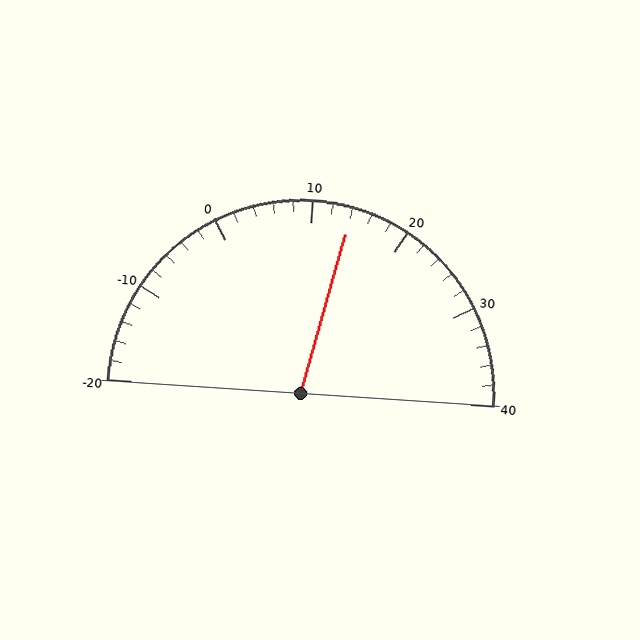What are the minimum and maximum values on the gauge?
The gauge ranges from -20 to 40.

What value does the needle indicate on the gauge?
The needle indicates approximately 14.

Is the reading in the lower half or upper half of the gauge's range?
The reading is in the upper half of the range (-20 to 40).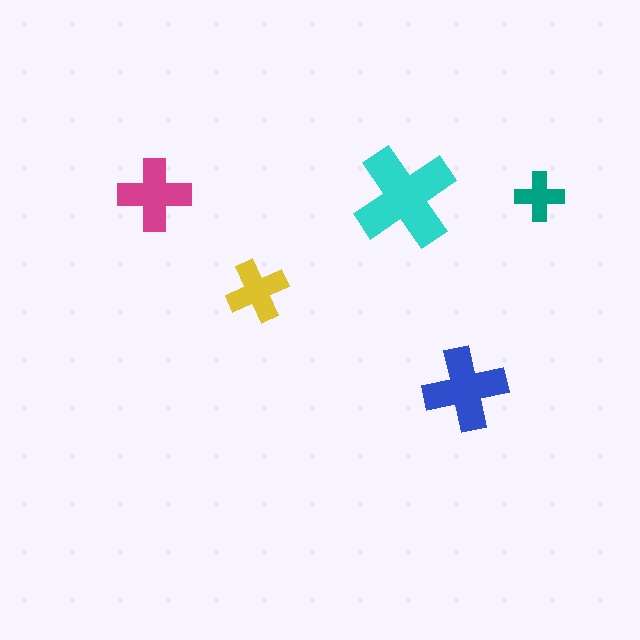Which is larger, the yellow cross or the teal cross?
The yellow one.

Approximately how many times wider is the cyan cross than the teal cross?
About 2 times wider.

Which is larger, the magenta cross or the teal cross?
The magenta one.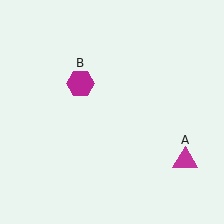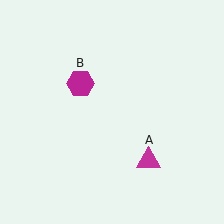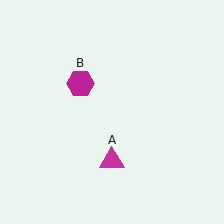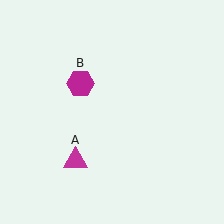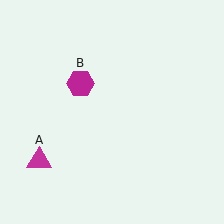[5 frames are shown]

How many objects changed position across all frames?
1 object changed position: magenta triangle (object A).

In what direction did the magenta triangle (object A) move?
The magenta triangle (object A) moved left.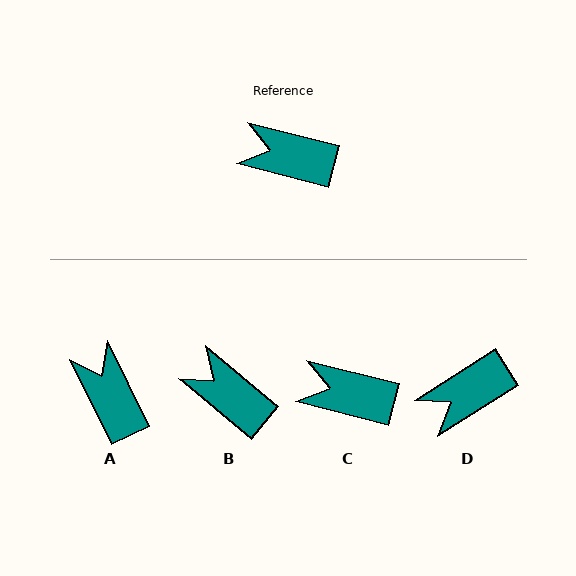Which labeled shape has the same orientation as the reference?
C.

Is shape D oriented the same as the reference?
No, it is off by about 47 degrees.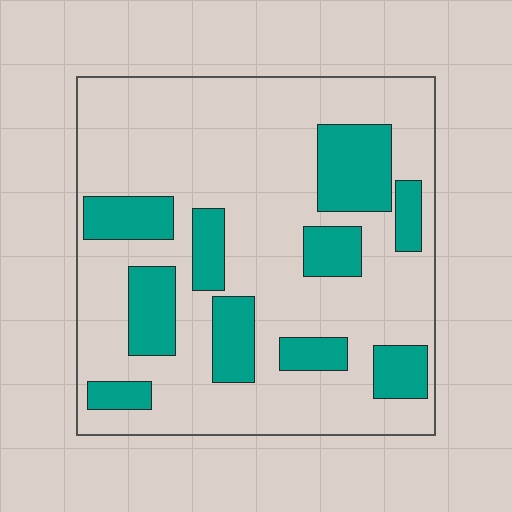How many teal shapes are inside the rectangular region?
10.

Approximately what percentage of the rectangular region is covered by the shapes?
Approximately 25%.